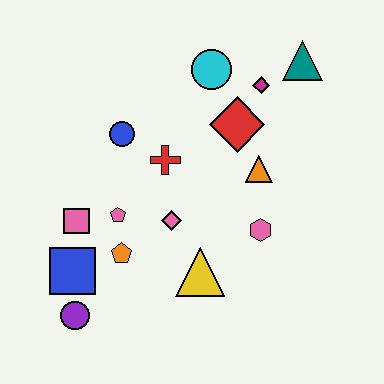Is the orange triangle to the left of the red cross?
No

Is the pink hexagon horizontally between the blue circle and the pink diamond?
No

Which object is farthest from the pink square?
The teal triangle is farthest from the pink square.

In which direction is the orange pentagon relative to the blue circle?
The orange pentagon is below the blue circle.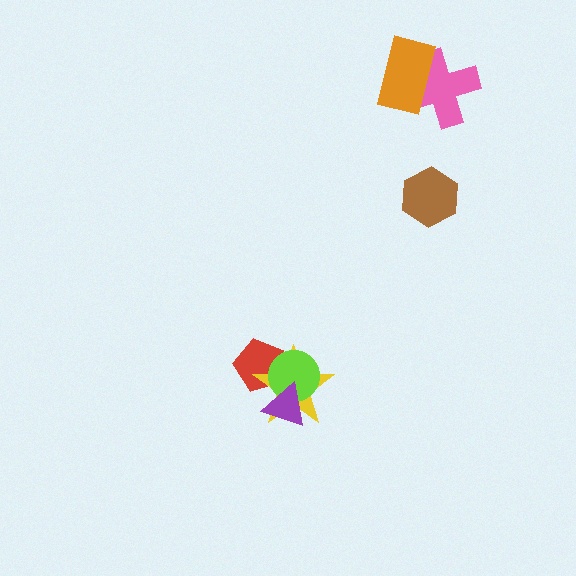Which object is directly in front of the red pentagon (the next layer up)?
The yellow star is directly in front of the red pentagon.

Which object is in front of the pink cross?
The orange rectangle is in front of the pink cross.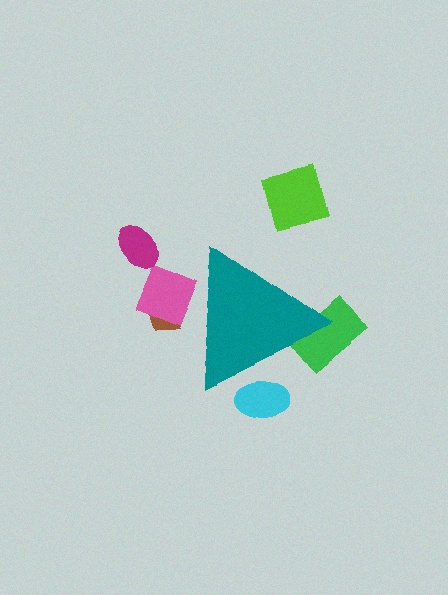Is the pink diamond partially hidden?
Yes, the pink diamond is partially hidden behind the teal triangle.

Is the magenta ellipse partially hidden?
No, the magenta ellipse is fully visible.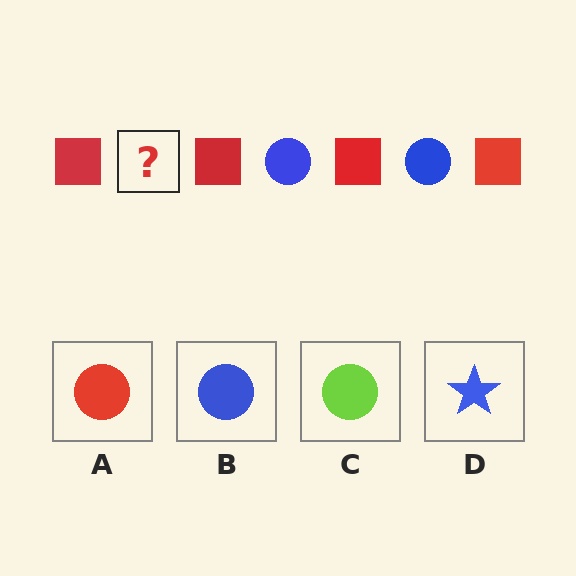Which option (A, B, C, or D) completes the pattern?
B.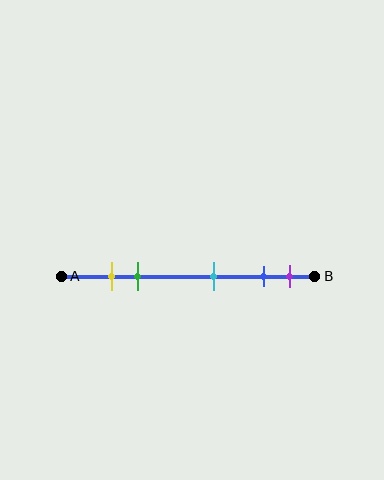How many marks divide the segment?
There are 5 marks dividing the segment.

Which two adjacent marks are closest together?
The yellow and green marks are the closest adjacent pair.